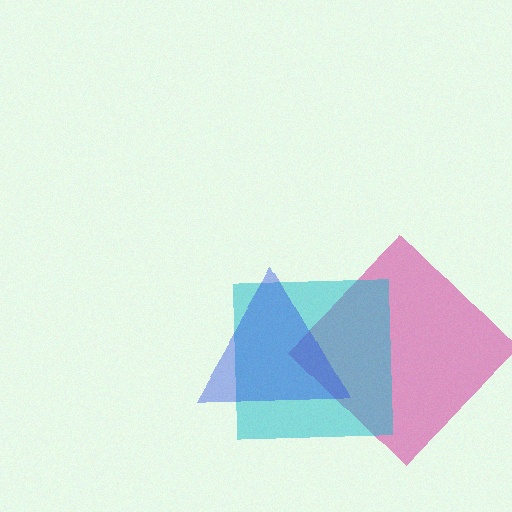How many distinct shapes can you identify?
There are 3 distinct shapes: a magenta diamond, a cyan square, a blue triangle.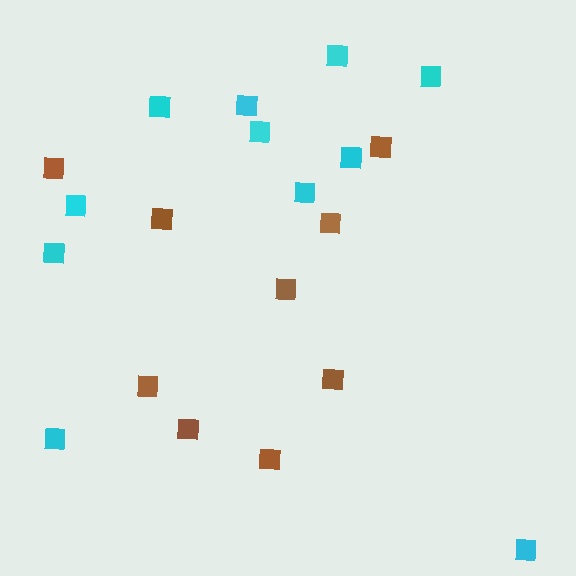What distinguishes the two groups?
There are 2 groups: one group of brown squares (9) and one group of cyan squares (11).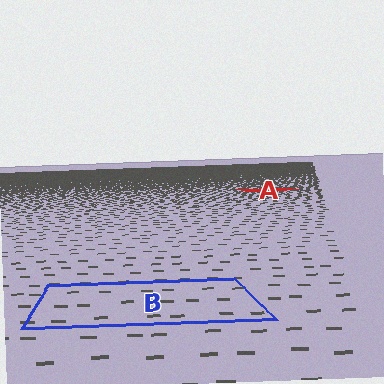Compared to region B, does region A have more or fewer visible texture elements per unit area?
Region A has more texture elements per unit area — they are packed more densely because it is farther away.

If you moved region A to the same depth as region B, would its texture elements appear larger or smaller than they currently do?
They would appear larger. At a closer depth, the same texture elements are projected at a bigger on-screen size.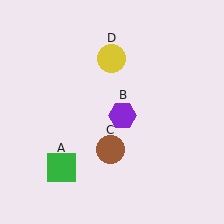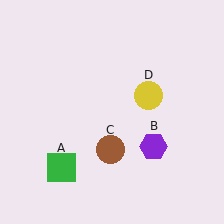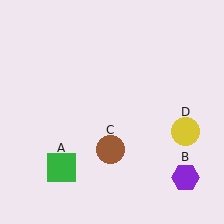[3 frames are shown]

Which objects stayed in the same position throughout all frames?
Green square (object A) and brown circle (object C) remained stationary.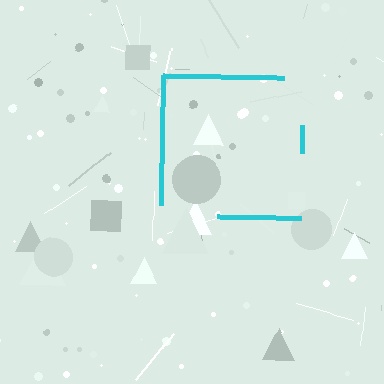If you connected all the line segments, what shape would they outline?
They would outline a square.